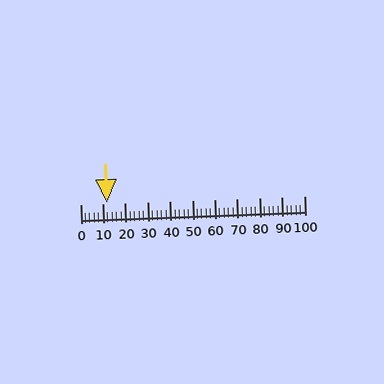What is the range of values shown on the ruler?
The ruler shows values from 0 to 100.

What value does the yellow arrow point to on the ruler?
The yellow arrow points to approximately 12.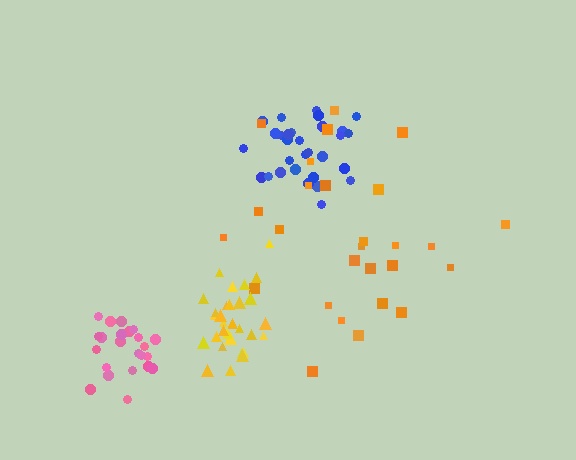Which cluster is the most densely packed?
Yellow.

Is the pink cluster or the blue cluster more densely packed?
Pink.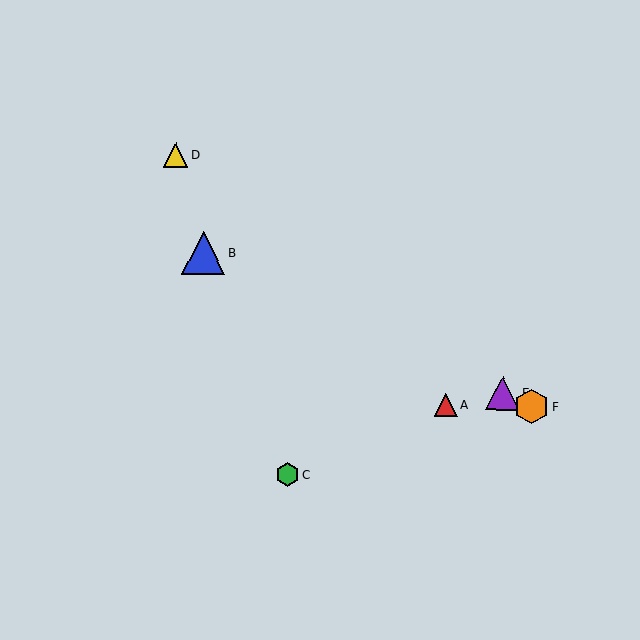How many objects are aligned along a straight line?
3 objects (B, E, F) are aligned along a straight line.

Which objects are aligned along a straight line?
Objects B, E, F are aligned along a straight line.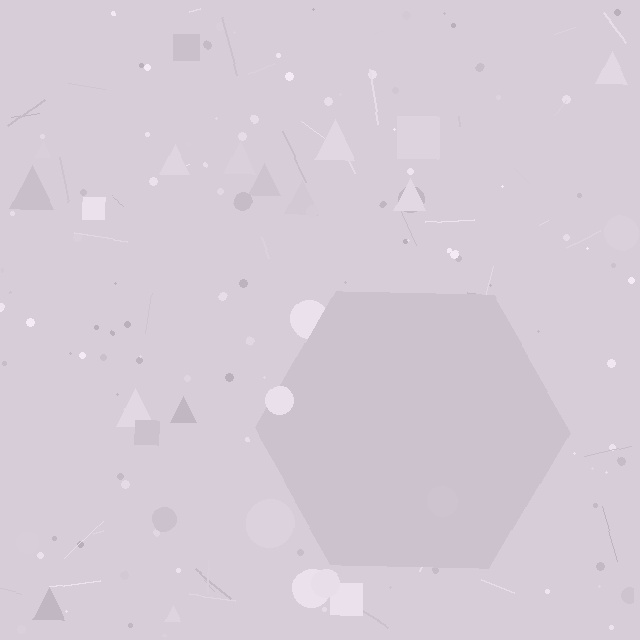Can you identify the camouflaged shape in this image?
The camouflaged shape is a hexagon.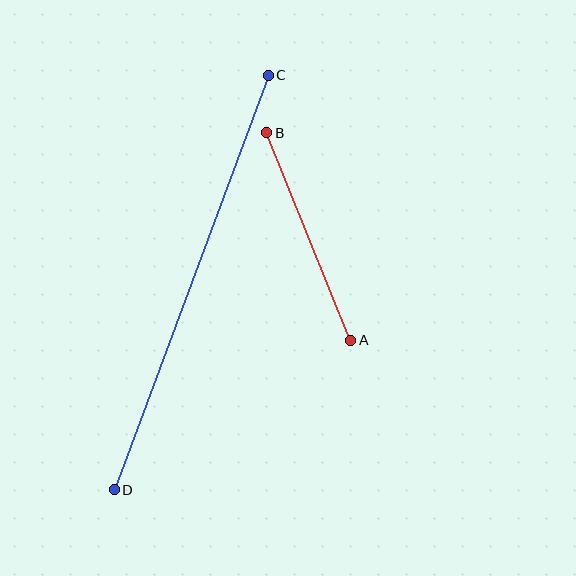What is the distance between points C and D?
The distance is approximately 442 pixels.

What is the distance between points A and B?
The distance is approximately 224 pixels.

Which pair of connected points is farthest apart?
Points C and D are farthest apart.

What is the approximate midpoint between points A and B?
The midpoint is at approximately (309, 236) pixels.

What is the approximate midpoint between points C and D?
The midpoint is at approximately (191, 282) pixels.